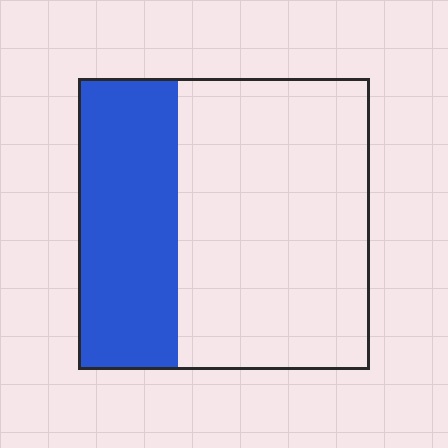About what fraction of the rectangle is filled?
About one third (1/3).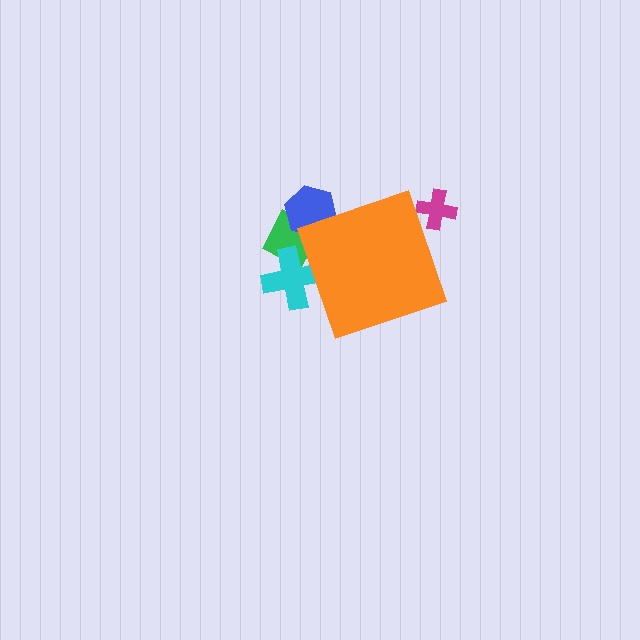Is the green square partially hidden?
Yes, the green square is partially hidden behind the orange diamond.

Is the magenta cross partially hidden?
Yes, the magenta cross is partially hidden behind the orange diamond.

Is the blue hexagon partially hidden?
Yes, the blue hexagon is partially hidden behind the orange diamond.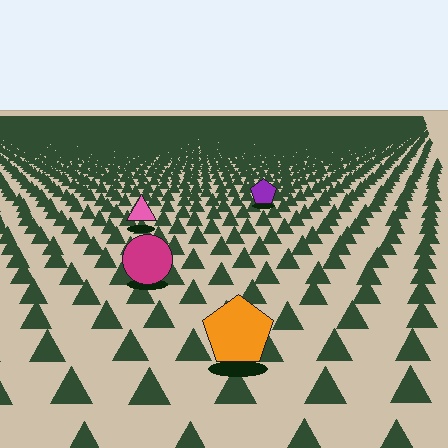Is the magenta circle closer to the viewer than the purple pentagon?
Yes. The magenta circle is closer — you can tell from the texture gradient: the ground texture is coarser near it.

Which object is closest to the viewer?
The orange pentagon is closest. The texture marks near it are larger and more spread out.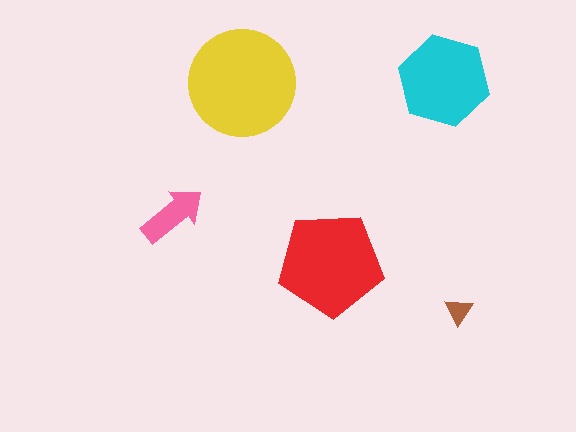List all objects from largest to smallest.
The yellow circle, the red pentagon, the cyan hexagon, the pink arrow, the brown triangle.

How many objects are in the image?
There are 5 objects in the image.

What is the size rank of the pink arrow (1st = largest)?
4th.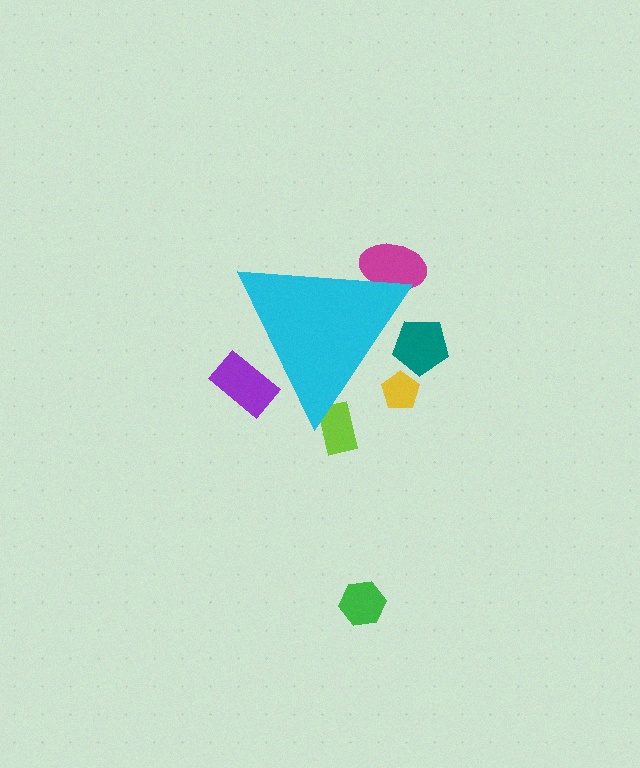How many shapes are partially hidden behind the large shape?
5 shapes are partially hidden.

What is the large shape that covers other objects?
A cyan triangle.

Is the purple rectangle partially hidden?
Yes, the purple rectangle is partially hidden behind the cyan triangle.